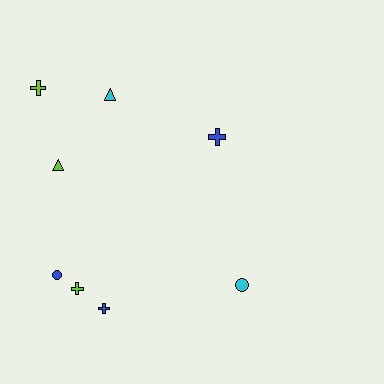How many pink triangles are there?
There are no pink triangles.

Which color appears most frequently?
Lime, with 3 objects.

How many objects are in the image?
There are 8 objects.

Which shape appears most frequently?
Cross, with 4 objects.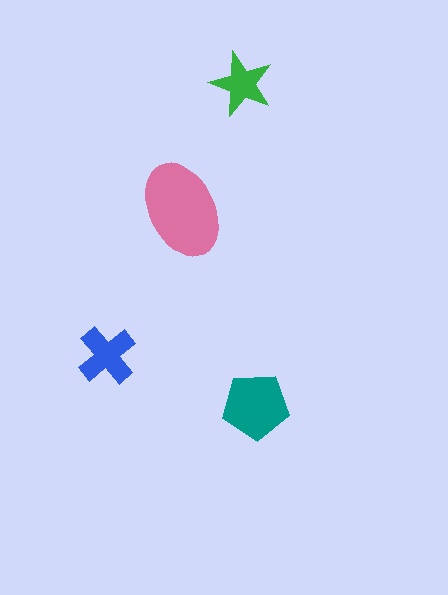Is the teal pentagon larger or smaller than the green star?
Larger.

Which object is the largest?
The pink ellipse.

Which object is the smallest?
The green star.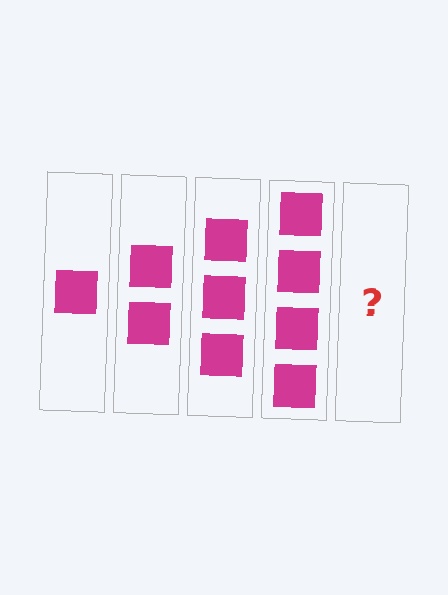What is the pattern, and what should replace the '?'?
The pattern is that each step adds one more square. The '?' should be 5 squares.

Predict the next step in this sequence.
The next step is 5 squares.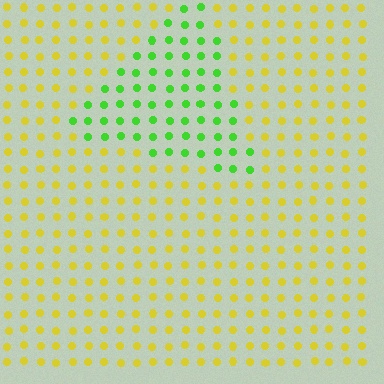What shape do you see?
I see a triangle.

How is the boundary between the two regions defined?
The boundary is defined purely by a slight shift in hue (about 57 degrees). Spacing, size, and orientation are identical on both sides.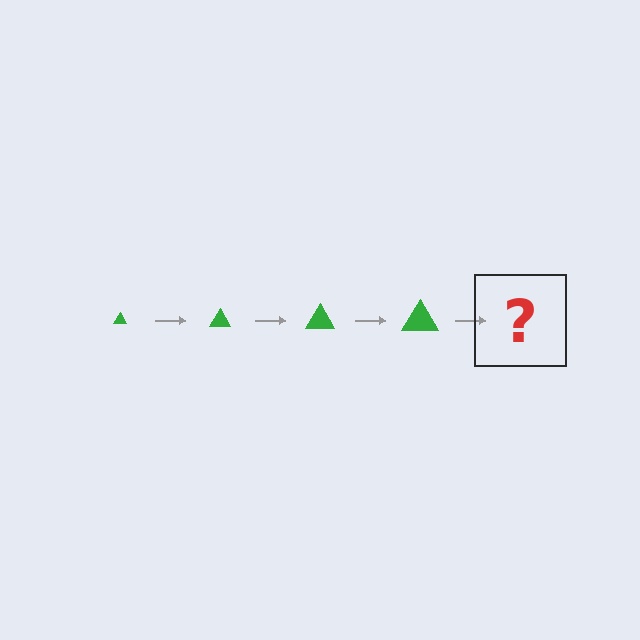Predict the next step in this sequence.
The next step is a green triangle, larger than the previous one.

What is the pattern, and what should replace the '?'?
The pattern is that the triangle gets progressively larger each step. The '?' should be a green triangle, larger than the previous one.